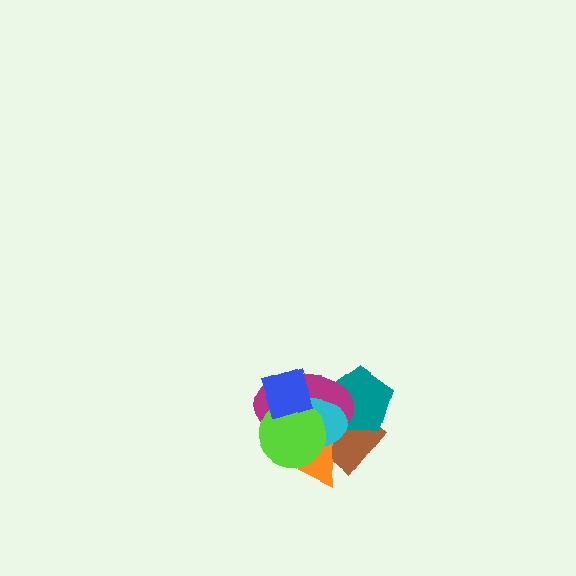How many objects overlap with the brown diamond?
5 objects overlap with the brown diamond.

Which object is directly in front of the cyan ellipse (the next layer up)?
The lime circle is directly in front of the cyan ellipse.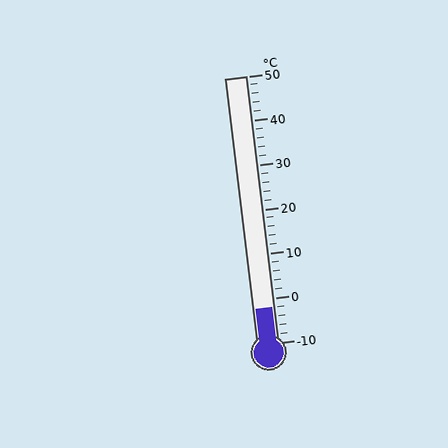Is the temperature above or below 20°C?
The temperature is below 20°C.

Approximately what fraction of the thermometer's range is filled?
The thermometer is filled to approximately 15% of its range.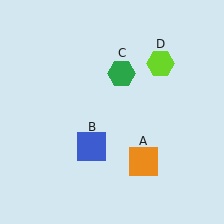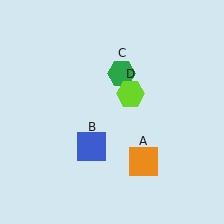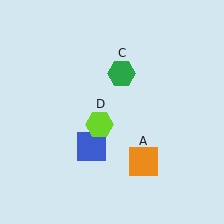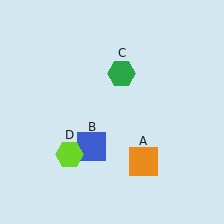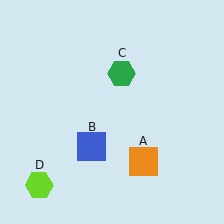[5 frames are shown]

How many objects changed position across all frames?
1 object changed position: lime hexagon (object D).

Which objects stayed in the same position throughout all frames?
Orange square (object A) and blue square (object B) and green hexagon (object C) remained stationary.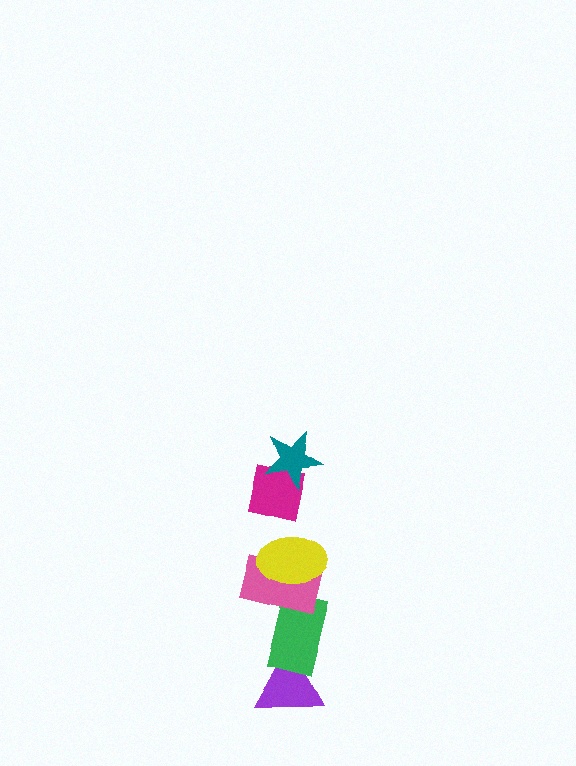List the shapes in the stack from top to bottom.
From top to bottom: the teal star, the magenta square, the yellow ellipse, the pink rectangle, the green rectangle, the purple triangle.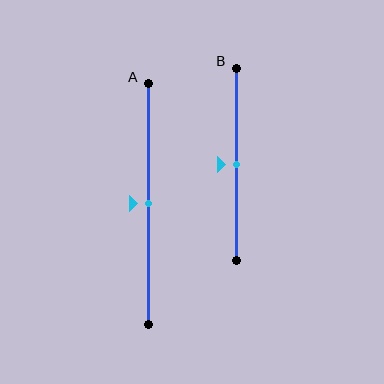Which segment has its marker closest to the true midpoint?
Segment A has its marker closest to the true midpoint.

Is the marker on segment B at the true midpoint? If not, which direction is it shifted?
Yes, the marker on segment B is at the true midpoint.